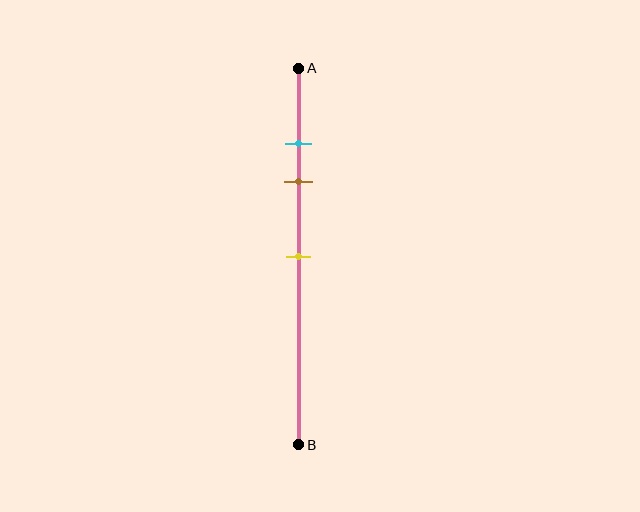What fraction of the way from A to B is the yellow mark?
The yellow mark is approximately 50% (0.5) of the way from A to B.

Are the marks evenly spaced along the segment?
No, the marks are not evenly spaced.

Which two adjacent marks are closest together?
The cyan and brown marks are the closest adjacent pair.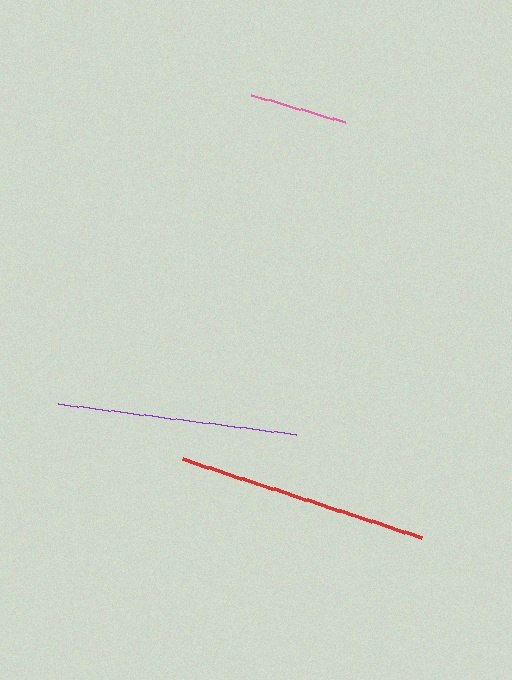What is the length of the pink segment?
The pink segment is approximately 98 pixels long.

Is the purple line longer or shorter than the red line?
The red line is longer than the purple line.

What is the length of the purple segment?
The purple segment is approximately 240 pixels long.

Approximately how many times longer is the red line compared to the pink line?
The red line is approximately 2.6 times the length of the pink line.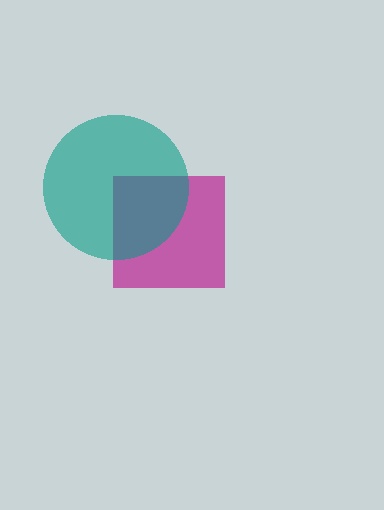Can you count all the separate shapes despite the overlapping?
Yes, there are 2 separate shapes.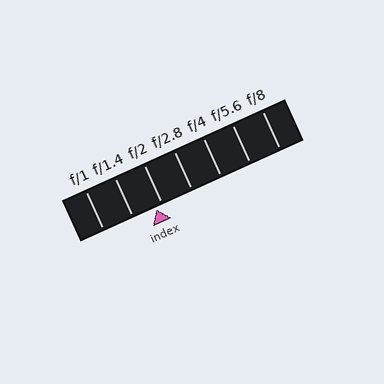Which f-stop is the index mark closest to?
The index mark is closest to f/2.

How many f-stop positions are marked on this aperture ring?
There are 7 f-stop positions marked.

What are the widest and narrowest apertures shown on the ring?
The widest aperture shown is f/1 and the narrowest is f/8.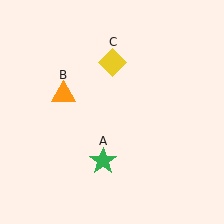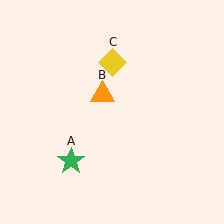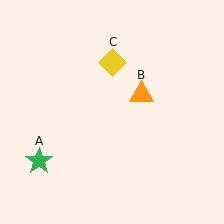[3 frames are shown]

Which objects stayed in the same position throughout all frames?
Yellow diamond (object C) remained stationary.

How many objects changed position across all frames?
2 objects changed position: green star (object A), orange triangle (object B).